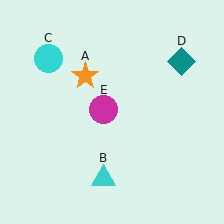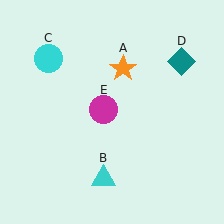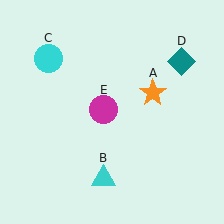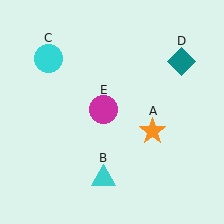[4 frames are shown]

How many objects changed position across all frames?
1 object changed position: orange star (object A).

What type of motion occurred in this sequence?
The orange star (object A) rotated clockwise around the center of the scene.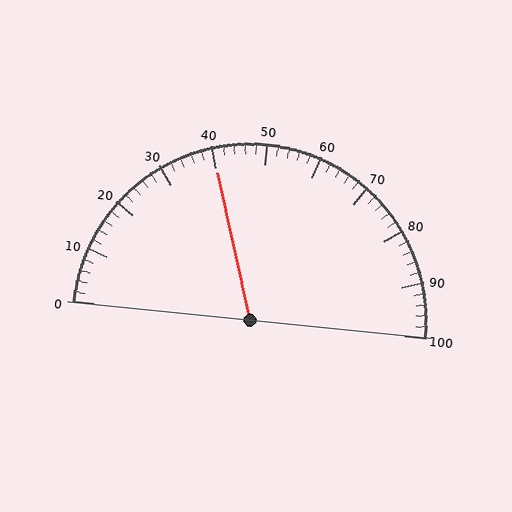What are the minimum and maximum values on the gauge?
The gauge ranges from 0 to 100.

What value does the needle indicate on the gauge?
The needle indicates approximately 40.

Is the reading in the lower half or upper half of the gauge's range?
The reading is in the lower half of the range (0 to 100).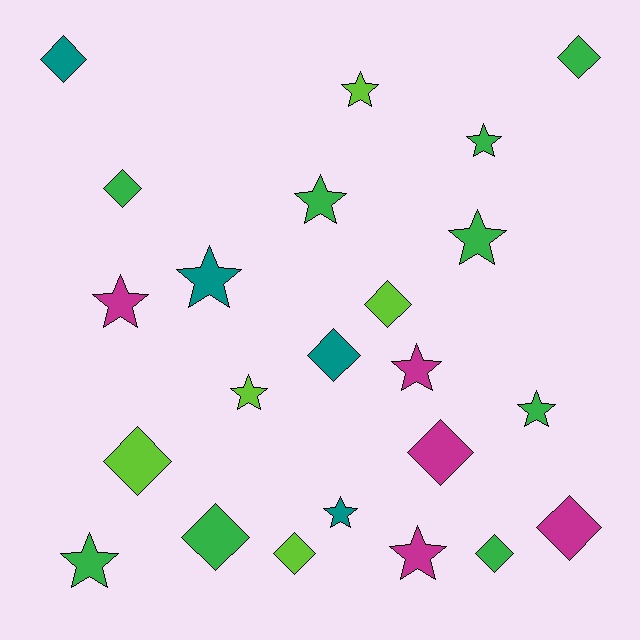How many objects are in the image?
There are 23 objects.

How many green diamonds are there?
There are 4 green diamonds.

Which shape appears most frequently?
Star, with 12 objects.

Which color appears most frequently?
Green, with 9 objects.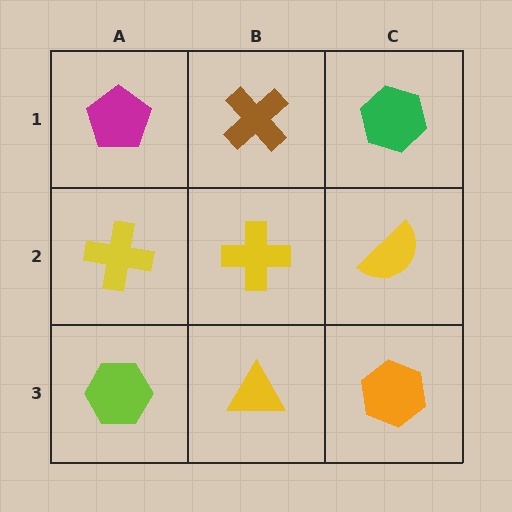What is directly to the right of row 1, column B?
A green hexagon.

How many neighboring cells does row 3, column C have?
2.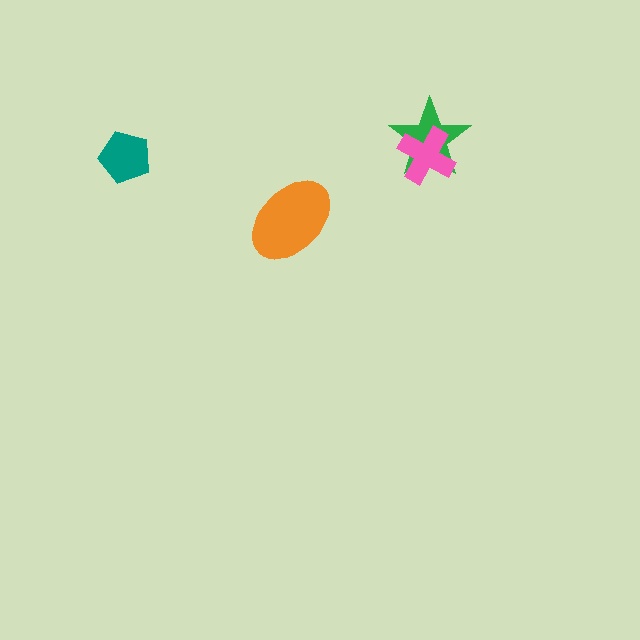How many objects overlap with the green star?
1 object overlaps with the green star.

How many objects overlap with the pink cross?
1 object overlaps with the pink cross.